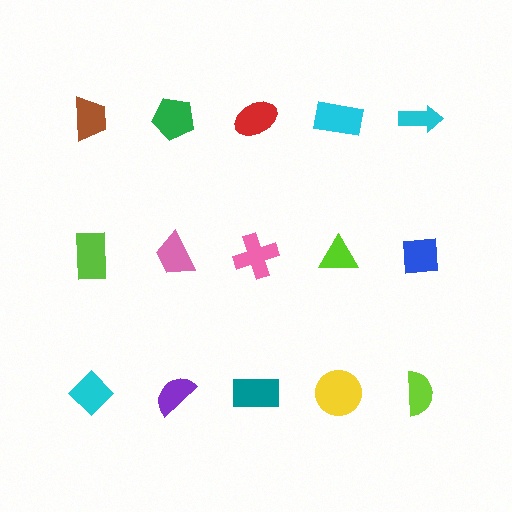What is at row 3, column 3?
A teal rectangle.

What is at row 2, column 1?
A lime rectangle.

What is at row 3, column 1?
A cyan diamond.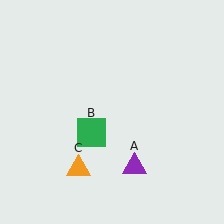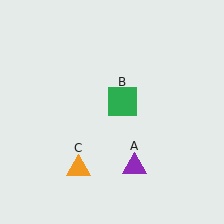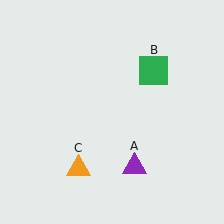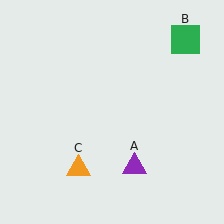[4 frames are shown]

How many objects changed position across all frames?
1 object changed position: green square (object B).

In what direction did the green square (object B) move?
The green square (object B) moved up and to the right.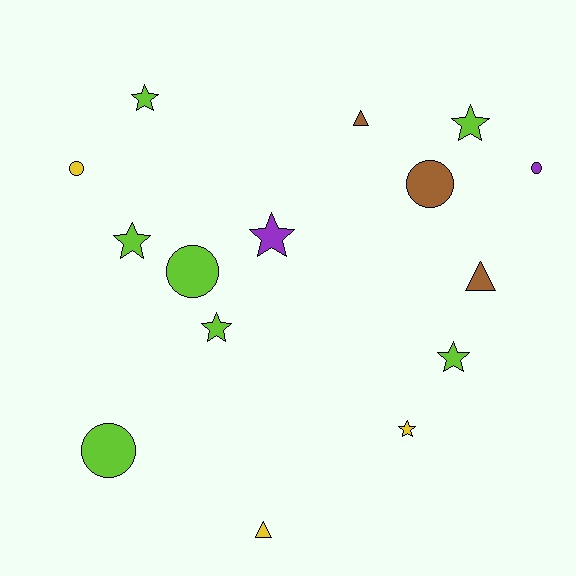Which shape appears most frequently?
Star, with 7 objects.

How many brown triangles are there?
There are 2 brown triangles.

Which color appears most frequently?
Lime, with 7 objects.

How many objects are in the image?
There are 15 objects.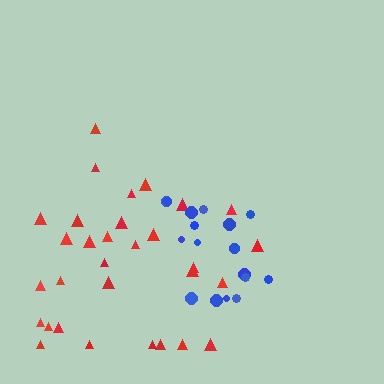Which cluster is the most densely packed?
Blue.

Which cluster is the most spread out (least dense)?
Red.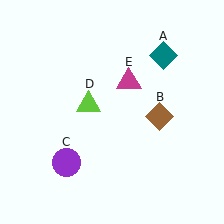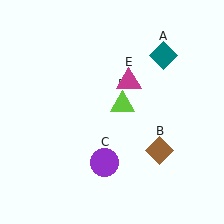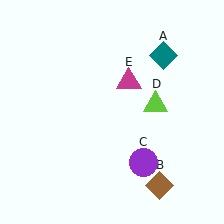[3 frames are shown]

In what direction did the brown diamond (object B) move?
The brown diamond (object B) moved down.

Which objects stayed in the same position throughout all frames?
Teal diamond (object A) and magenta triangle (object E) remained stationary.